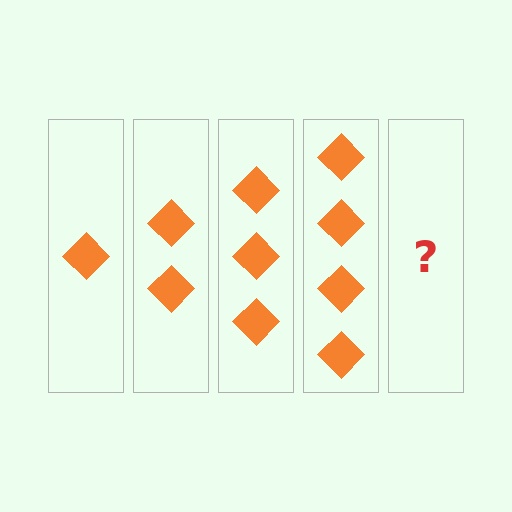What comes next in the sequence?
The next element should be 5 diamonds.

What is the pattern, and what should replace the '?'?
The pattern is that each step adds one more diamond. The '?' should be 5 diamonds.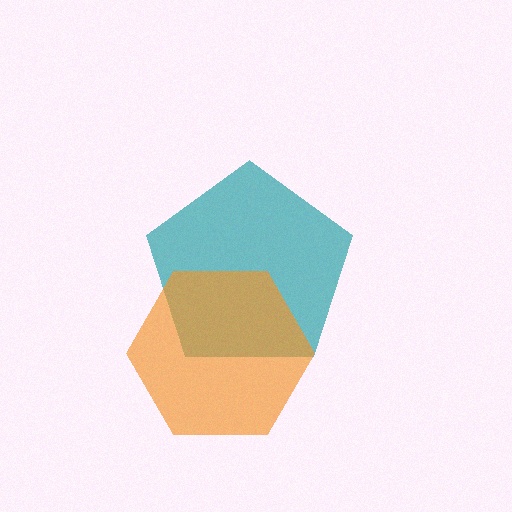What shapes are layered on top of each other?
The layered shapes are: a teal pentagon, an orange hexagon.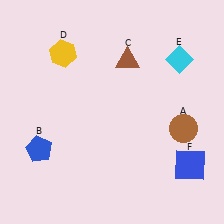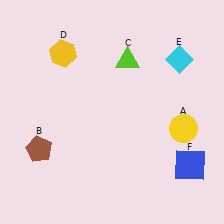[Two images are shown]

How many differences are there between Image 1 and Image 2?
There are 3 differences between the two images.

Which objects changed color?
A changed from brown to yellow. B changed from blue to brown. C changed from brown to lime.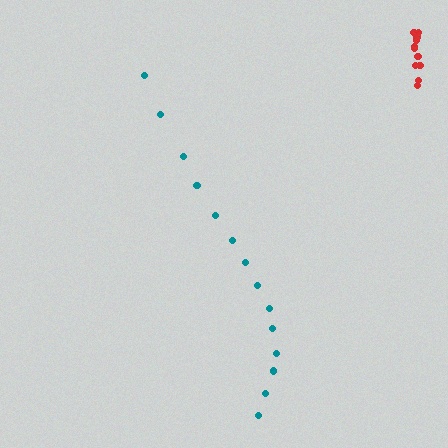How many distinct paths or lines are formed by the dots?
There are 2 distinct paths.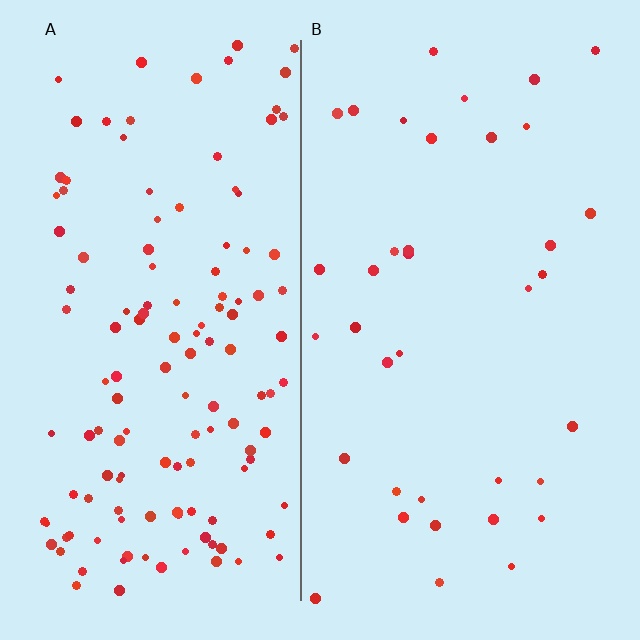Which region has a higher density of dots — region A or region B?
A (the left).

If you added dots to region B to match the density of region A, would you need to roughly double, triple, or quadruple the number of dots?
Approximately quadruple.